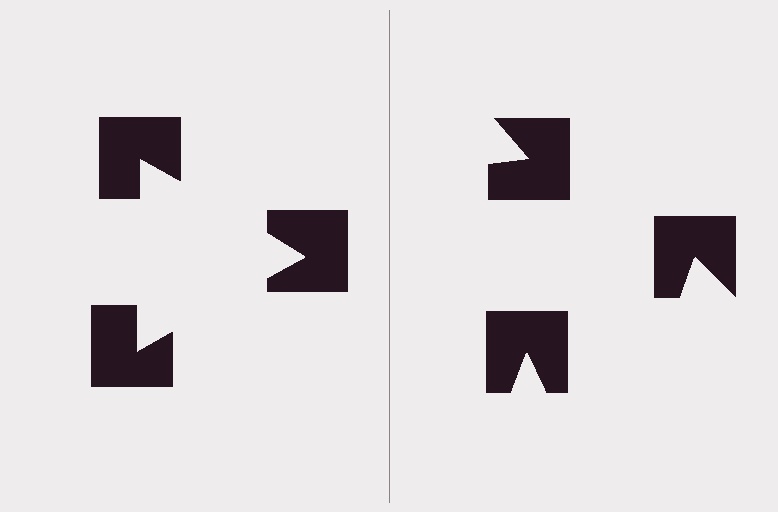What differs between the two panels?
The notched squares are positioned identically on both sides; only the wedge orientations differ. On the left they align to a triangle; on the right they are misaligned.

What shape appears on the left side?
An illusory triangle.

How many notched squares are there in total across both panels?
6 — 3 on each side.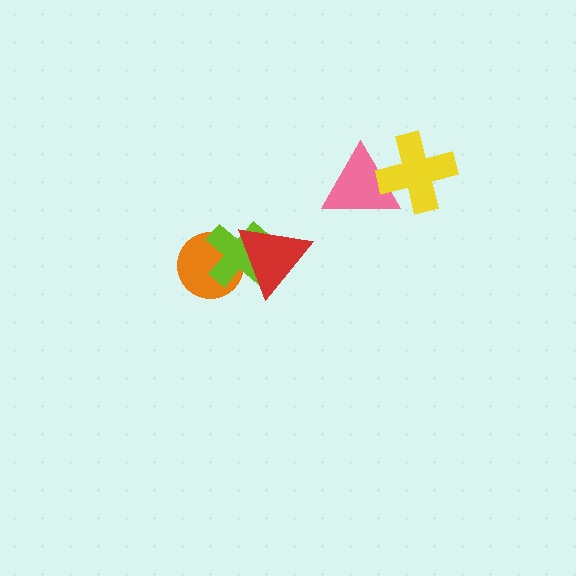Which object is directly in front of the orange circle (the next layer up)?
The lime cross is directly in front of the orange circle.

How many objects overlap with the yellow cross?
1 object overlaps with the yellow cross.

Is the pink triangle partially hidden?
Yes, it is partially covered by another shape.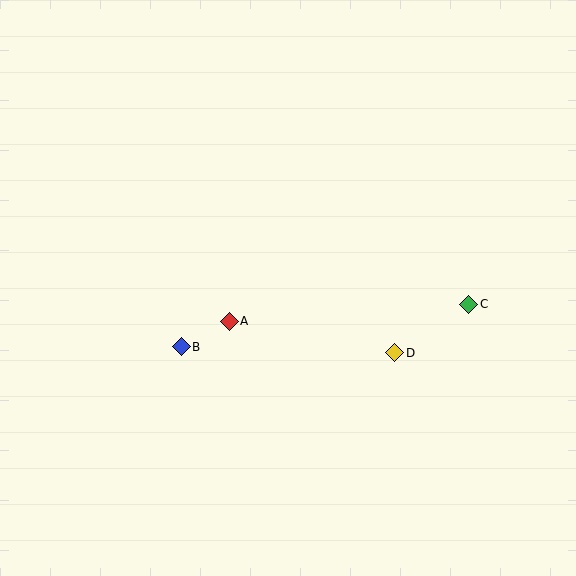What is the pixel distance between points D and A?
The distance between D and A is 169 pixels.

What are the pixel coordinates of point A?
Point A is at (229, 321).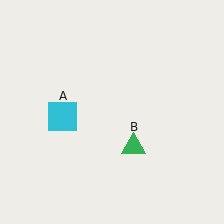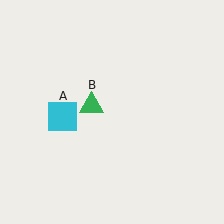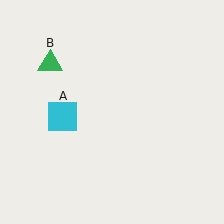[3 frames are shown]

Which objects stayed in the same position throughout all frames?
Cyan square (object A) remained stationary.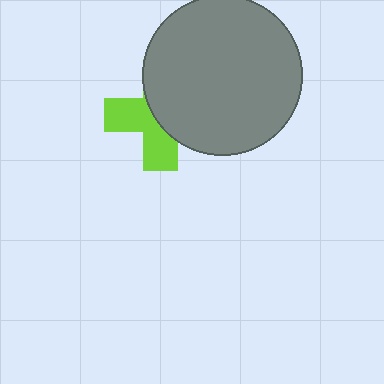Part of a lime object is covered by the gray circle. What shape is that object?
It is a cross.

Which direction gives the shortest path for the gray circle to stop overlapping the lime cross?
Moving right gives the shortest separation.